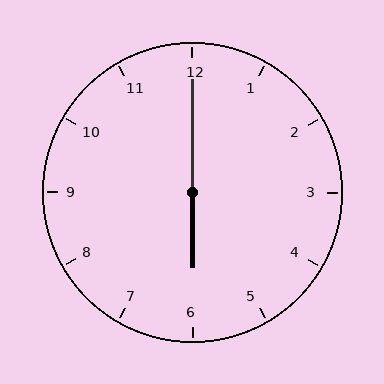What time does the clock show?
6:00.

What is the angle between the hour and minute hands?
Approximately 180 degrees.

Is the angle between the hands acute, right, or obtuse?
It is obtuse.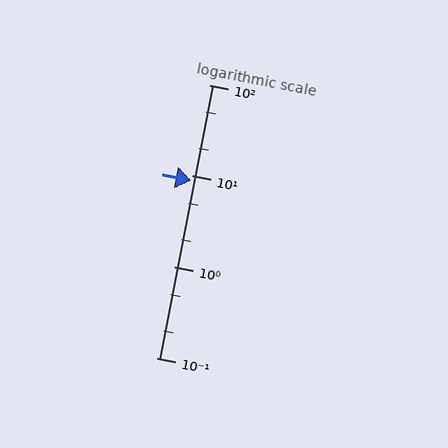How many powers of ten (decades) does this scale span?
The scale spans 3 decades, from 0.1 to 100.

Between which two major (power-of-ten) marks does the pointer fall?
The pointer is between 1 and 10.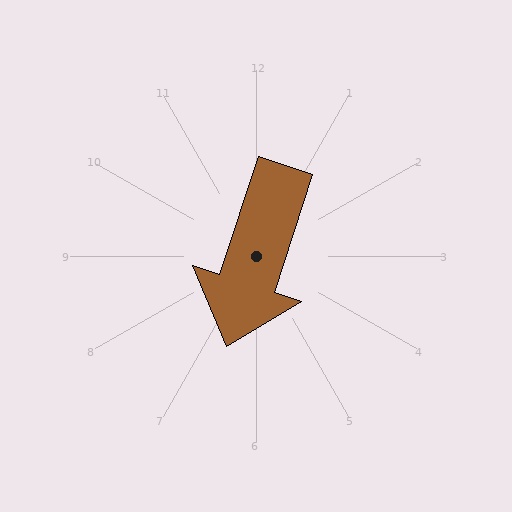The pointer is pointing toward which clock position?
Roughly 7 o'clock.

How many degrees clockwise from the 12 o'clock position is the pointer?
Approximately 198 degrees.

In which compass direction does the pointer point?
South.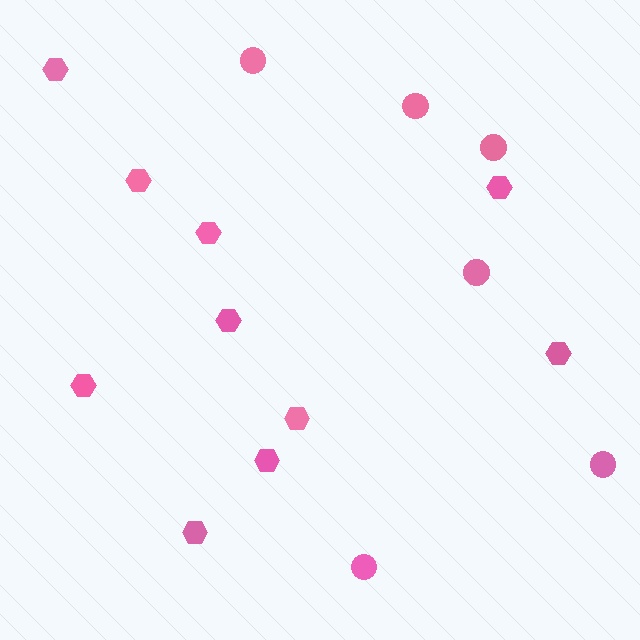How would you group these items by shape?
There are 2 groups: one group of circles (6) and one group of hexagons (10).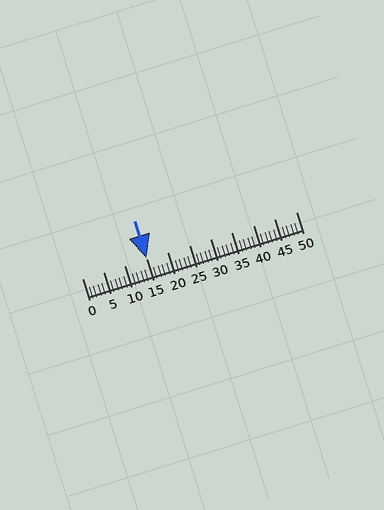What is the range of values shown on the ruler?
The ruler shows values from 0 to 50.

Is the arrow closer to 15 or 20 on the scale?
The arrow is closer to 15.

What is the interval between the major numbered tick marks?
The major tick marks are spaced 5 units apart.